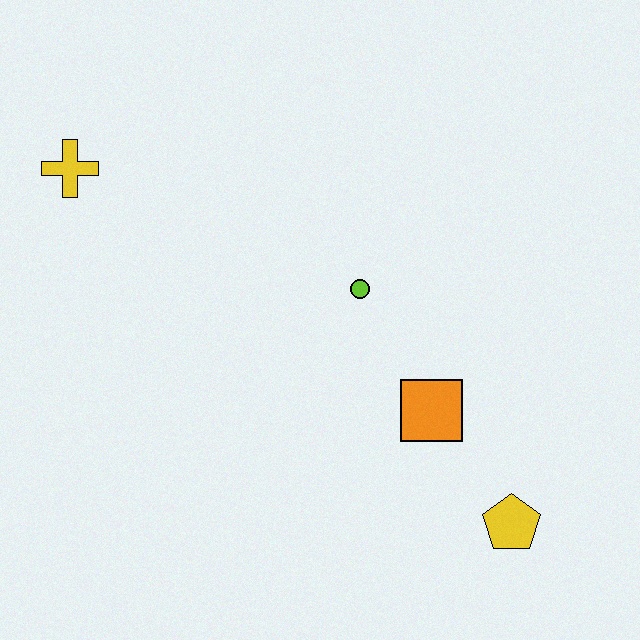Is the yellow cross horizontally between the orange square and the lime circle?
No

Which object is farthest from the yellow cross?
The yellow pentagon is farthest from the yellow cross.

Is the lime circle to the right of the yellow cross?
Yes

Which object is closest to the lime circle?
The orange square is closest to the lime circle.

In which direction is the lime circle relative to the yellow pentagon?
The lime circle is above the yellow pentagon.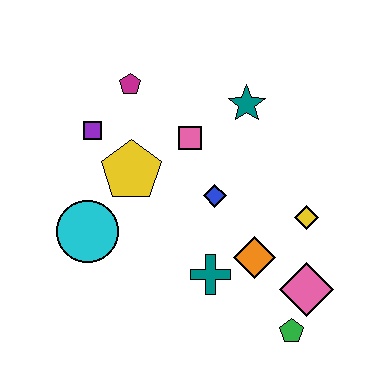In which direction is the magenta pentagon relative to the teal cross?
The magenta pentagon is above the teal cross.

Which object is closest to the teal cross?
The orange diamond is closest to the teal cross.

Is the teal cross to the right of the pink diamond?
No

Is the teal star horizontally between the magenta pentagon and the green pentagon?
Yes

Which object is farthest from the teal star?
The green pentagon is farthest from the teal star.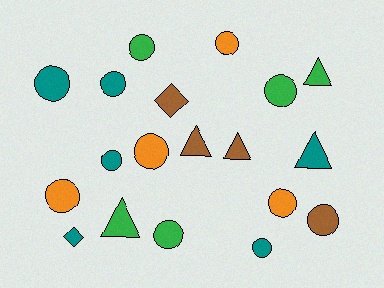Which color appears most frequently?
Teal, with 6 objects.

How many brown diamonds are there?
There is 1 brown diamond.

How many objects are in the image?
There are 19 objects.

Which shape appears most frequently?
Circle, with 12 objects.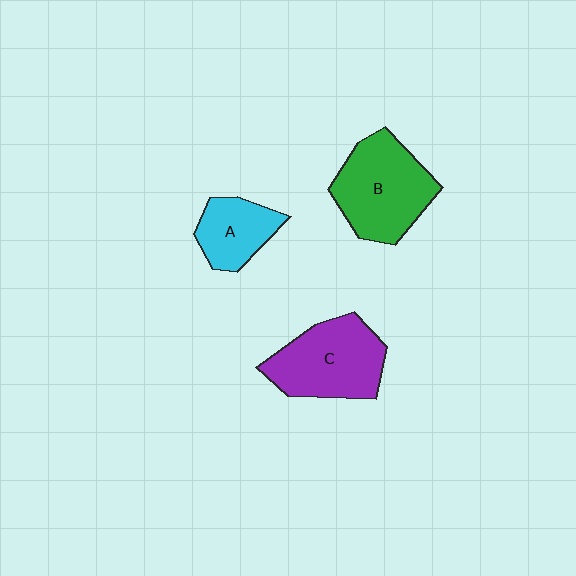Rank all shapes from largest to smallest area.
From largest to smallest: B (green), C (purple), A (cyan).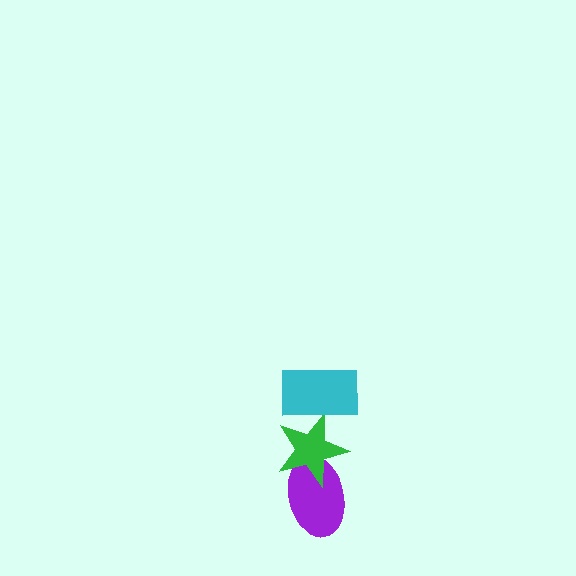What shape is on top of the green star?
The cyan rectangle is on top of the green star.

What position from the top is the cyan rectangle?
The cyan rectangle is 1st from the top.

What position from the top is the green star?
The green star is 2nd from the top.